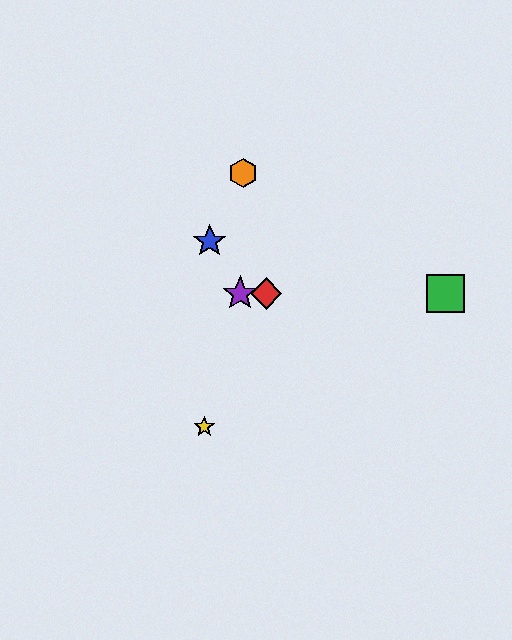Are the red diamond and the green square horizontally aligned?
Yes, both are at y≈294.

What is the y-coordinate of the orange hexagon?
The orange hexagon is at y≈173.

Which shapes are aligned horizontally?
The red diamond, the green square, the purple star are aligned horizontally.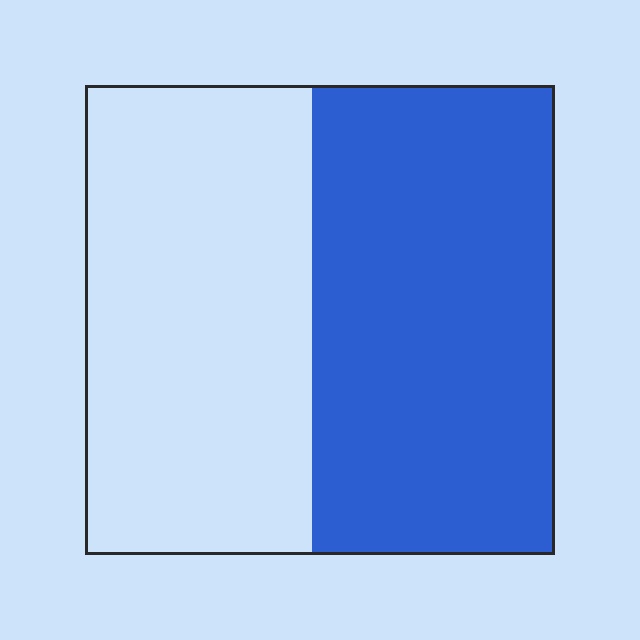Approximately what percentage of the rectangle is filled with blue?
Approximately 50%.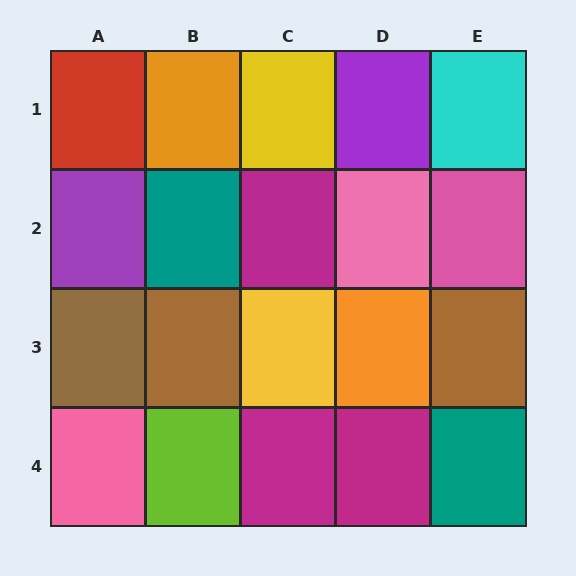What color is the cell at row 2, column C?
Magenta.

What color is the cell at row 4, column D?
Magenta.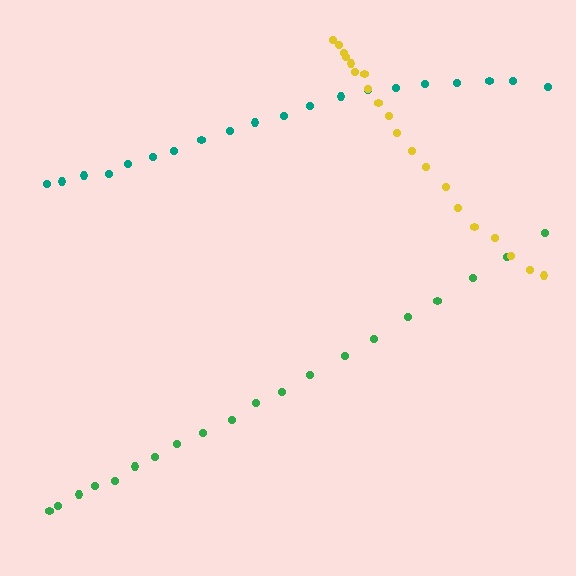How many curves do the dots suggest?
There are 3 distinct paths.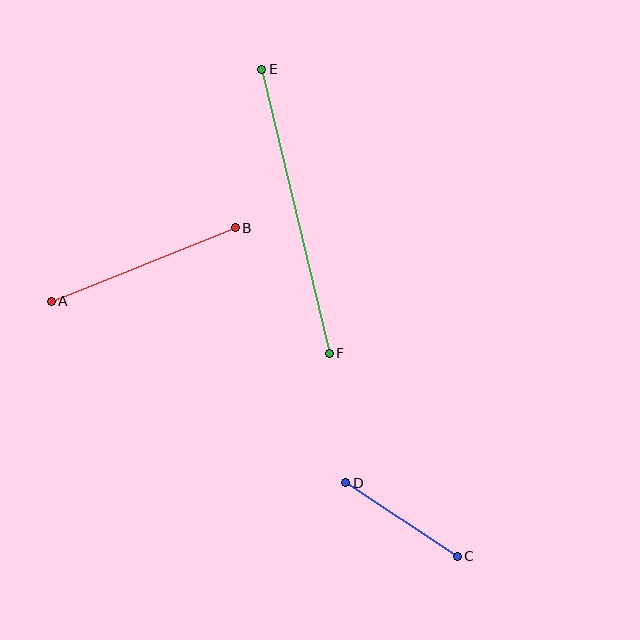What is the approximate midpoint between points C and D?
The midpoint is at approximately (402, 519) pixels.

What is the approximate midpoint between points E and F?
The midpoint is at approximately (296, 211) pixels.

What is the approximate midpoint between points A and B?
The midpoint is at approximately (143, 264) pixels.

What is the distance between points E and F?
The distance is approximately 292 pixels.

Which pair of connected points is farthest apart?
Points E and F are farthest apart.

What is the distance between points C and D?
The distance is approximately 133 pixels.